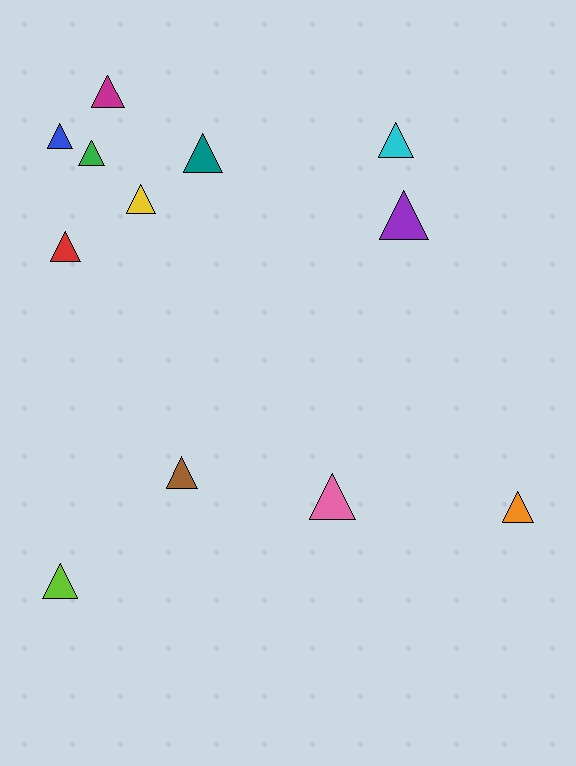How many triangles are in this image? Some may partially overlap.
There are 12 triangles.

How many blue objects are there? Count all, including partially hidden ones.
There is 1 blue object.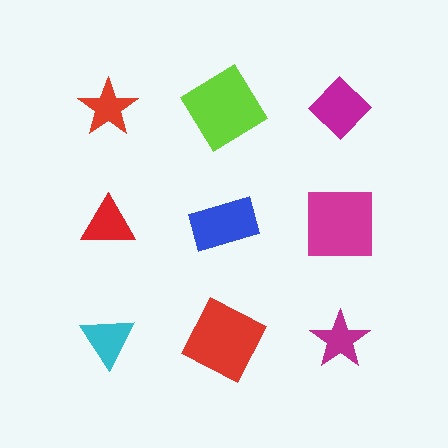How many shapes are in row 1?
3 shapes.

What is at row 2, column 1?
A red triangle.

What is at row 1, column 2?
A lime diamond.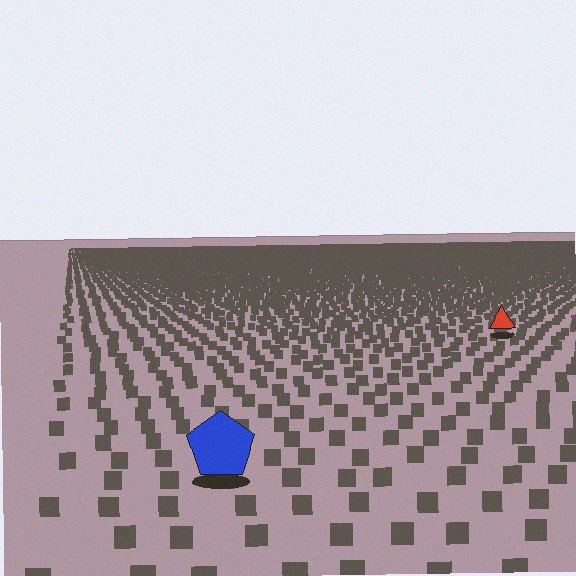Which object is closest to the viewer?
The blue pentagon is closest. The texture marks near it are larger and more spread out.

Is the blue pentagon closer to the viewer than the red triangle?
Yes. The blue pentagon is closer — you can tell from the texture gradient: the ground texture is coarser near it.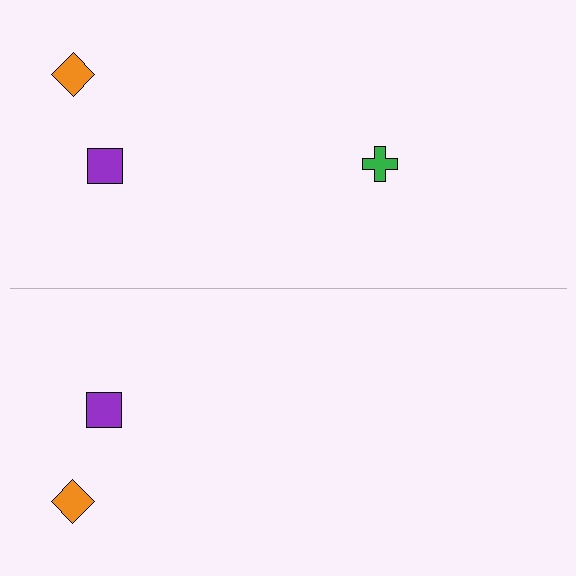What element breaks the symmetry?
A green cross is missing from the bottom side.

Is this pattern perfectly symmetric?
No, the pattern is not perfectly symmetric. A green cross is missing from the bottom side.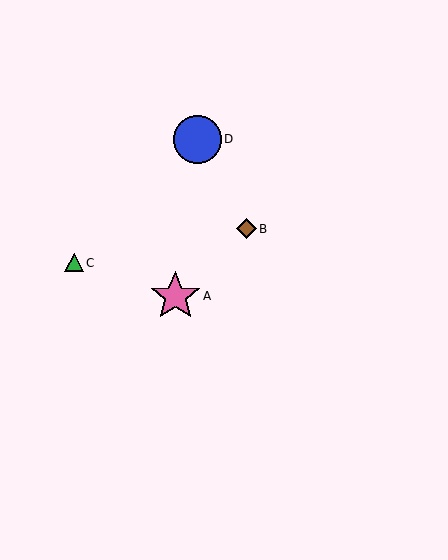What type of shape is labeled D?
Shape D is a blue circle.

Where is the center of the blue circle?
The center of the blue circle is at (197, 139).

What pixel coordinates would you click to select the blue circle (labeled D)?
Click at (197, 139) to select the blue circle D.